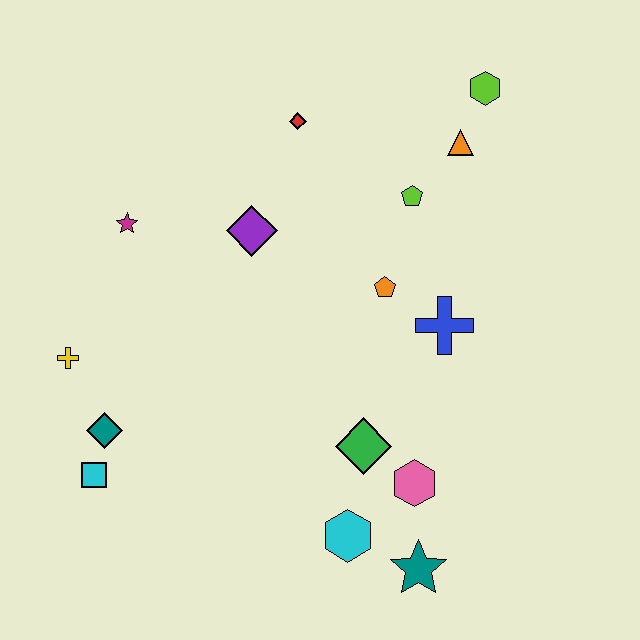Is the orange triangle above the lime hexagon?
No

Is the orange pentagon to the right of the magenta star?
Yes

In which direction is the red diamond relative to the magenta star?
The red diamond is to the right of the magenta star.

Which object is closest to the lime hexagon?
The orange triangle is closest to the lime hexagon.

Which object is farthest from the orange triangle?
The cyan square is farthest from the orange triangle.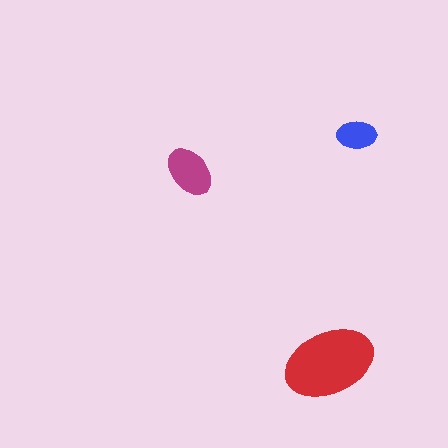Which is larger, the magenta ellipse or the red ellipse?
The red one.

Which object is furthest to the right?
The blue ellipse is rightmost.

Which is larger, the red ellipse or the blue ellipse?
The red one.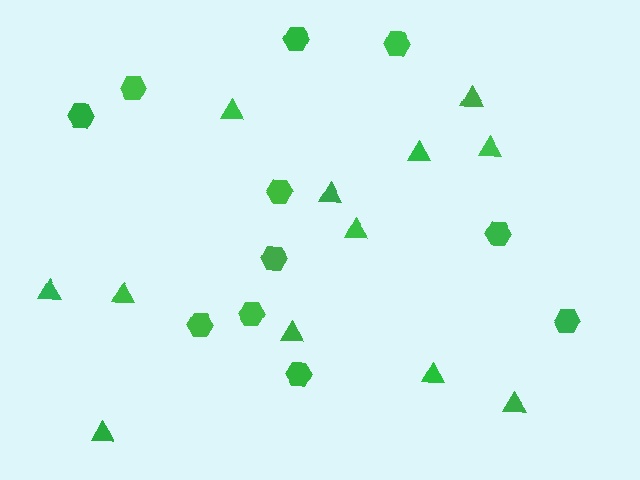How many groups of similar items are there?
There are 2 groups: one group of triangles (12) and one group of hexagons (11).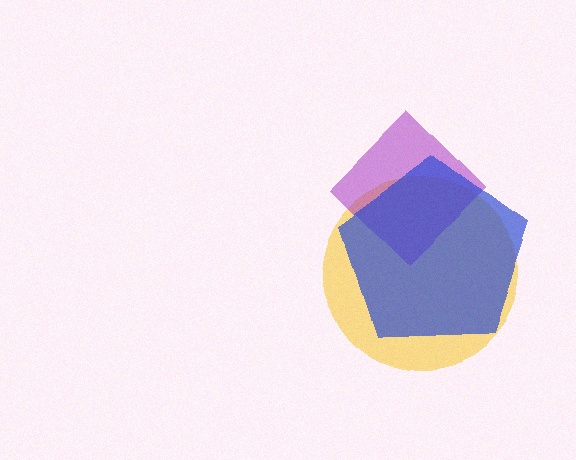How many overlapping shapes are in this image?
There are 3 overlapping shapes in the image.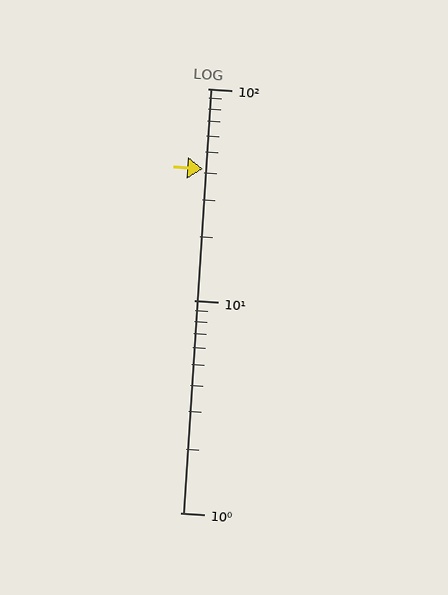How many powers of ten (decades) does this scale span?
The scale spans 2 decades, from 1 to 100.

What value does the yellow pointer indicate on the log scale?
The pointer indicates approximately 42.